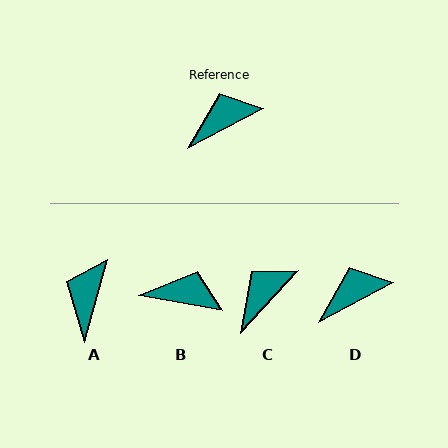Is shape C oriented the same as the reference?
No, it is off by about 20 degrees.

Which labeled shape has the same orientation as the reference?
D.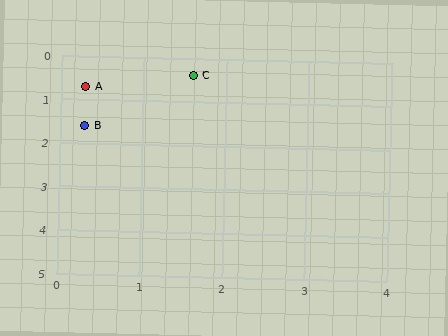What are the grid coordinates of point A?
Point A is at approximately (0.3, 0.7).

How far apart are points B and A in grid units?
Points B and A are about 0.9 grid units apart.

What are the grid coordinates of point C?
Point C is at approximately (1.6, 0.4).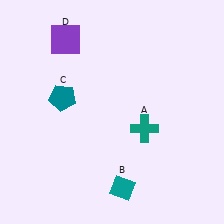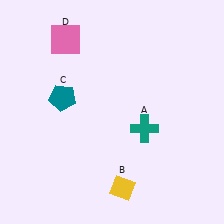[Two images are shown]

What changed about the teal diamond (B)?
In Image 1, B is teal. In Image 2, it changed to yellow.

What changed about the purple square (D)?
In Image 1, D is purple. In Image 2, it changed to pink.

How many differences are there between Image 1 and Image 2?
There are 2 differences between the two images.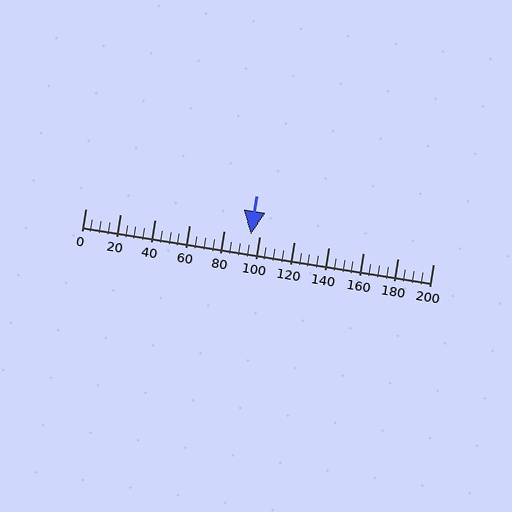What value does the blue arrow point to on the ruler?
The blue arrow points to approximately 95.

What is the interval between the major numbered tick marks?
The major tick marks are spaced 20 units apart.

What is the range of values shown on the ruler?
The ruler shows values from 0 to 200.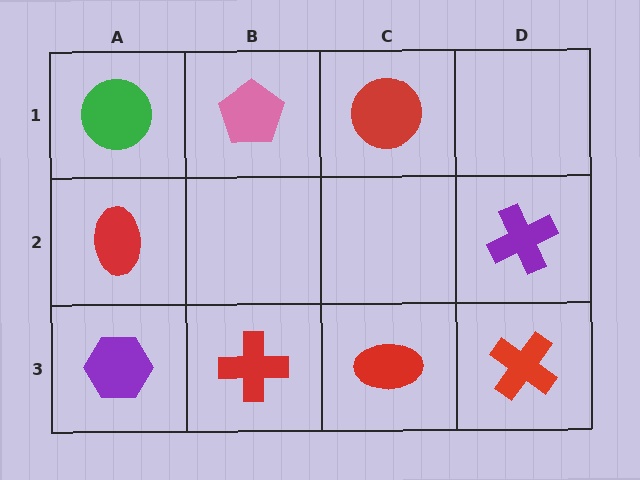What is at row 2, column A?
A red ellipse.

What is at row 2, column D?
A purple cross.